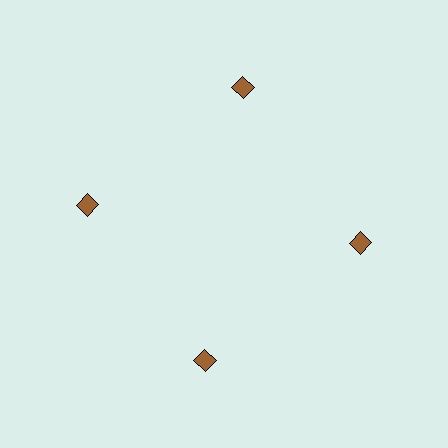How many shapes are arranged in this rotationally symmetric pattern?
There are 4 shapes, arranged in 4 groups of 1.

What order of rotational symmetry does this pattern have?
This pattern has 4-fold rotational symmetry.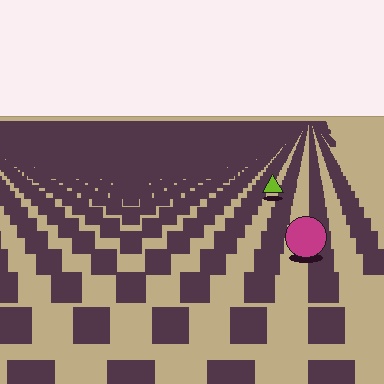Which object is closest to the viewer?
The magenta circle is closest. The texture marks near it are larger and more spread out.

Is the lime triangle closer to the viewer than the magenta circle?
No. The magenta circle is closer — you can tell from the texture gradient: the ground texture is coarser near it.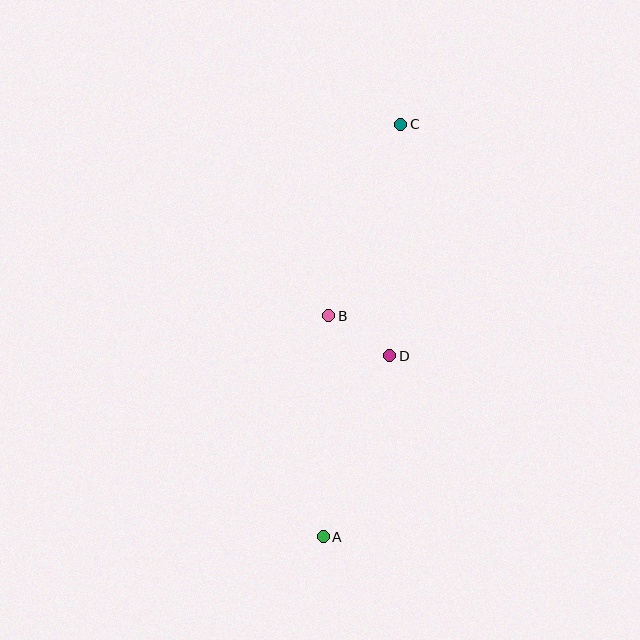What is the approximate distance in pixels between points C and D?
The distance between C and D is approximately 232 pixels.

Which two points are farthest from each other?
Points A and C are farthest from each other.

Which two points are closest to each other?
Points B and D are closest to each other.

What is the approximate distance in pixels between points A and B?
The distance between A and B is approximately 221 pixels.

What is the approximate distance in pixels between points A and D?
The distance between A and D is approximately 193 pixels.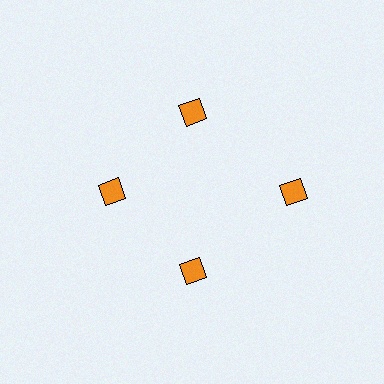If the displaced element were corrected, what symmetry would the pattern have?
It would have 4-fold rotational symmetry — the pattern would map onto itself every 90 degrees.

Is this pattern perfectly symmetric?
No. The 4 orange diamonds are arranged in a ring, but one element near the 3 o'clock position is pushed outward from the center, breaking the 4-fold rotational symmetry.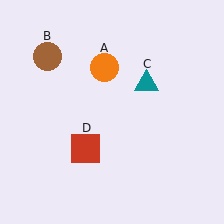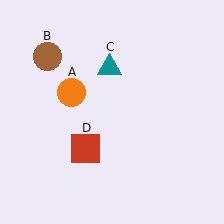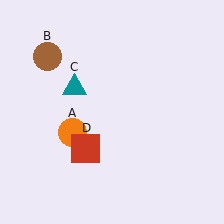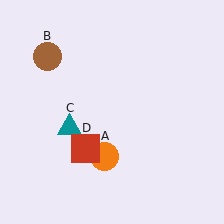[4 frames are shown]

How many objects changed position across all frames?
2 objects changed position: orange circle (object A), teal triangle (object C).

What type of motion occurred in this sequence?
The orange circle (object A), teal triangle (object C) rotated counterclockwise around the center of the scene.